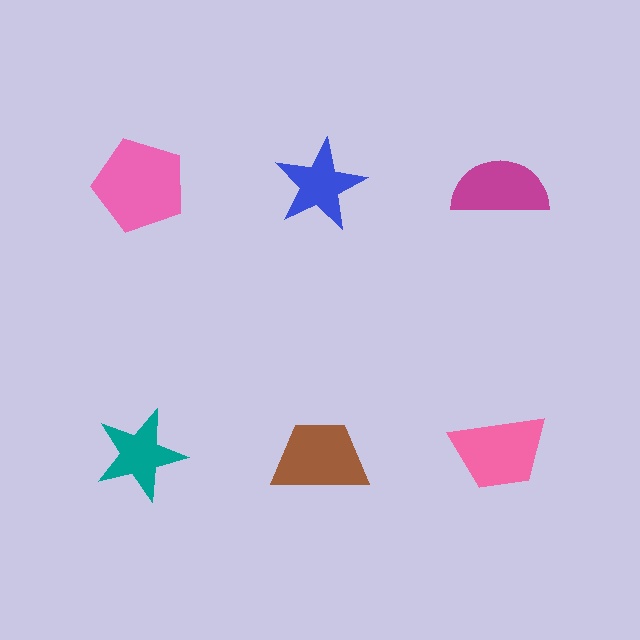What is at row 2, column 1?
A teal star.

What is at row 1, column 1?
A pink pentagon.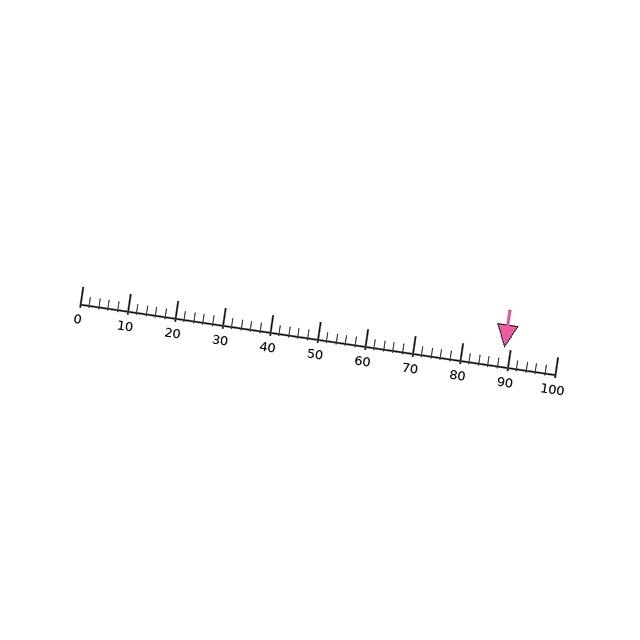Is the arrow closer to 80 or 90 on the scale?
The arrow is closer to 90.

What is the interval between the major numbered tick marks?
The major tick marks are spaced 10 units apart.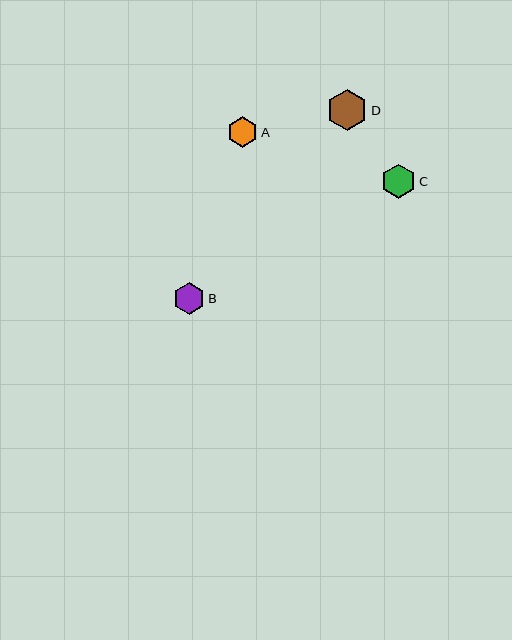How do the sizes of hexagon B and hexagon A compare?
Hexagon B and hexagon A are approximately the same size.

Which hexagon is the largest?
Hexagon D is the largest with a size of approximately 41 pixels.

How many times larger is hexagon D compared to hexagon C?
Hexagon D is approximately 1.2 times the size of hexagon C.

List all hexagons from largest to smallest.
From largest to smallest: D, C, B, A.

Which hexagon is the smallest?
Hexagon A is the smallest with a size of approximately 31 pixels.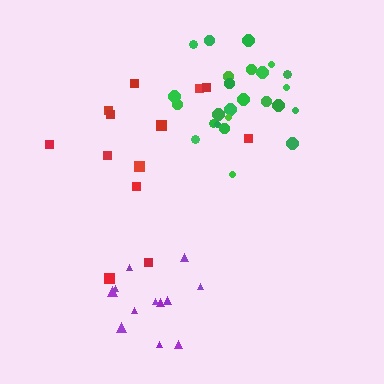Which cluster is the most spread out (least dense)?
Red.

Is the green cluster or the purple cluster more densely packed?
Green.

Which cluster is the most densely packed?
Green.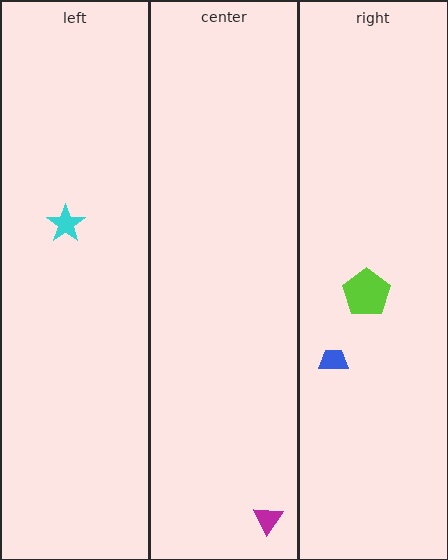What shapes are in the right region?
The blue trapezoid, the lime pentagon.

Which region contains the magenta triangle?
The center region.